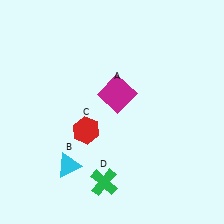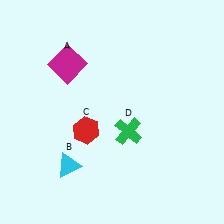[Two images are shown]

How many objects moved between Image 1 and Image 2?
2 objects moved between the two images.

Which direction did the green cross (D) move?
The green cross (D) moved up.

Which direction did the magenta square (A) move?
The magenta square (A) moved left.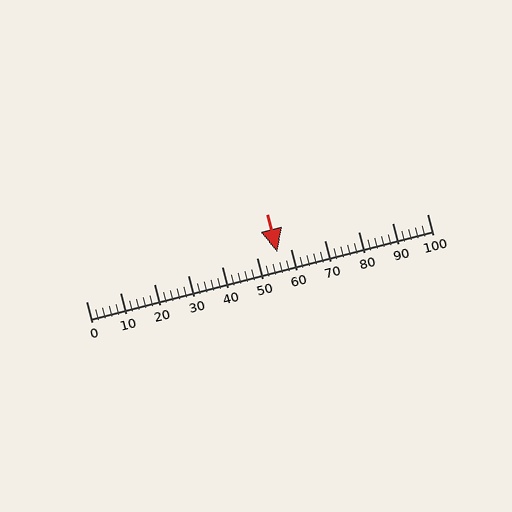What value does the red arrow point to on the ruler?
The red arrow points to approximately 56.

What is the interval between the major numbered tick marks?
The major tick marks are spaced 10 units apart.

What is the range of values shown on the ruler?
The ruler shows values from 0 to 100.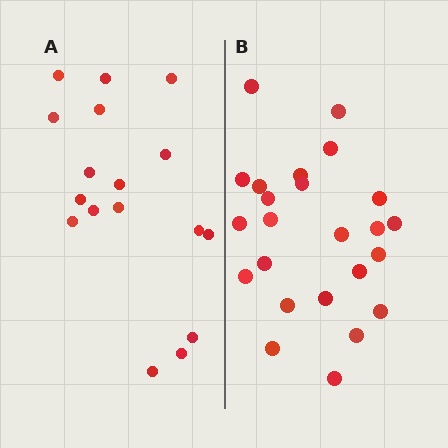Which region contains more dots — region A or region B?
Region B (the right region) has more dots.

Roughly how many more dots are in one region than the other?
Region B has roughly 8 or so more dots than region A.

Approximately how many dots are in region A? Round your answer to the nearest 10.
About 20 dots. (The exact count is 17, which rounds to 20.)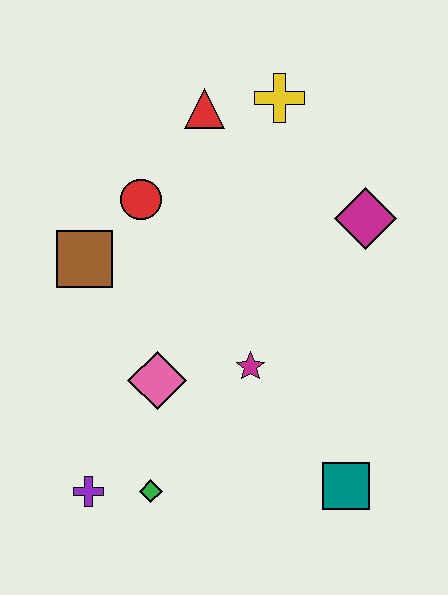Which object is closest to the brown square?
The red circle is closest to the brown square.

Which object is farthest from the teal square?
The red triangle is farthest from the teal square.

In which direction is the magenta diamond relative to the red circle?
The magenta diamond is to the right of the red circle.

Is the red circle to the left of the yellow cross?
Yes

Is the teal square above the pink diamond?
No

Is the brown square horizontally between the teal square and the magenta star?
No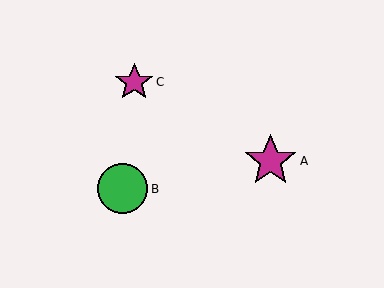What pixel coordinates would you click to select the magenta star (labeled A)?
Click at (271, 161) to select the magenta star A.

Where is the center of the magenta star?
The center of the magenta star is at (271, 161).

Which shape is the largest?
The magenta star (labeled A) is the largest.